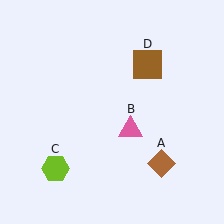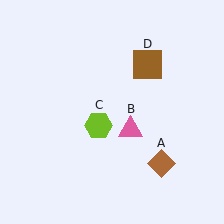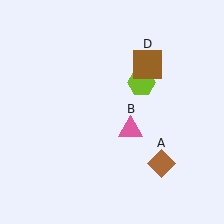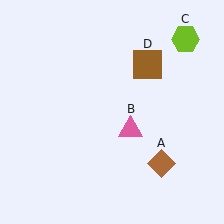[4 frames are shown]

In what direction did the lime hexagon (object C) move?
The lime hexagon (object C) moved up and to the right.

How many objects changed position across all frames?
1 object changed position: lime hexagon (object C).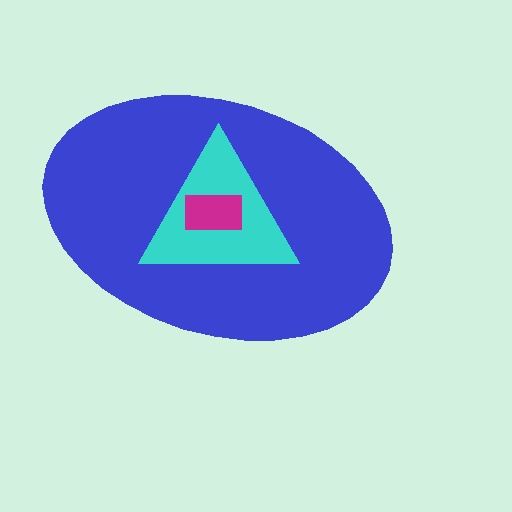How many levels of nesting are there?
3.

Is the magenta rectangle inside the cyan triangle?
Yes.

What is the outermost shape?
The blue ellipse.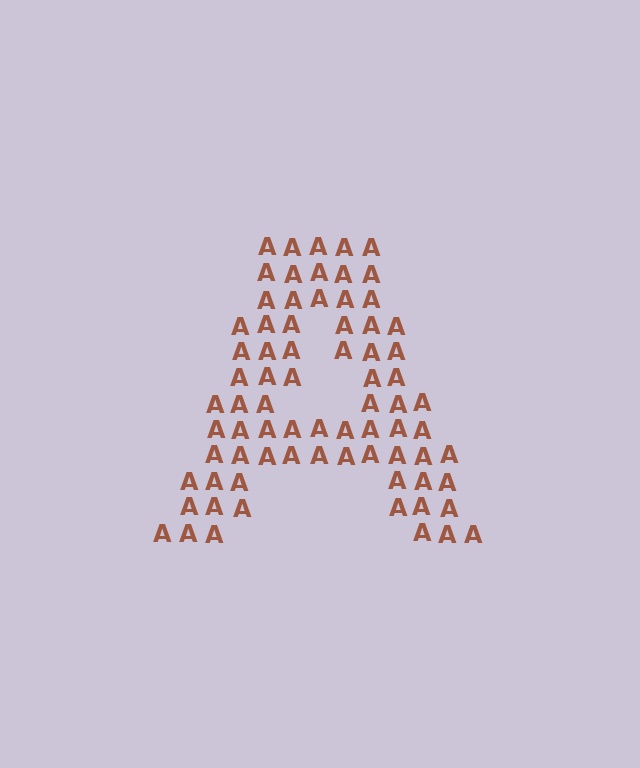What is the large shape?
The large shape is the letter A.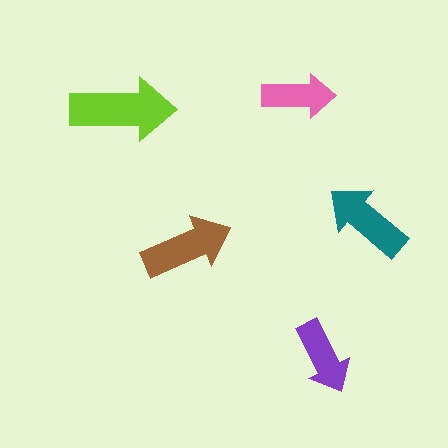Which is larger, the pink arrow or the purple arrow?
The purple one.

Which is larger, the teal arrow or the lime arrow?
The lime one.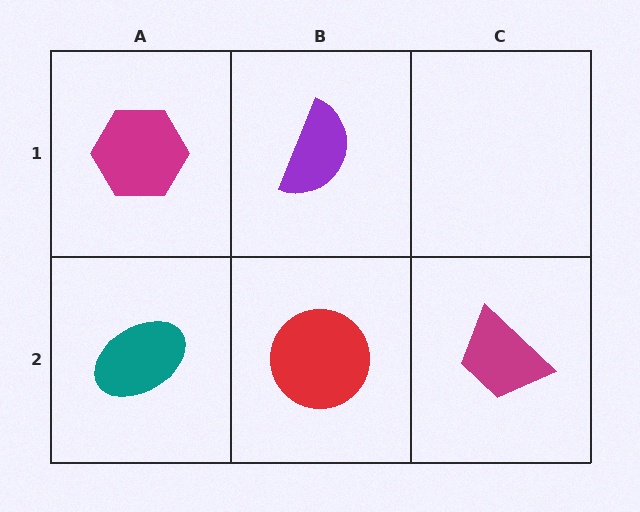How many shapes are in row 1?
2 shapes.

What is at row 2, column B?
A red circle.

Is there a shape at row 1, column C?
No, that cell is empty.